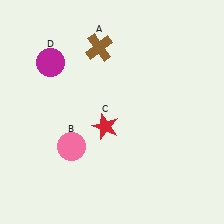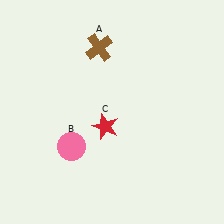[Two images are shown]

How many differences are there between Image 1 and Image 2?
There is 1 difference between the two images.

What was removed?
The magenta circle (D) was removed in Image 2.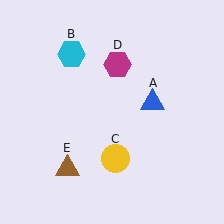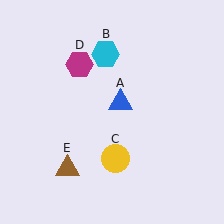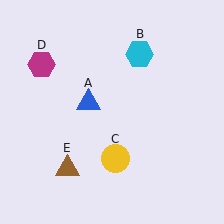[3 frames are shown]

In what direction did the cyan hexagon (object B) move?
The cyan hexagon (object B) moved right.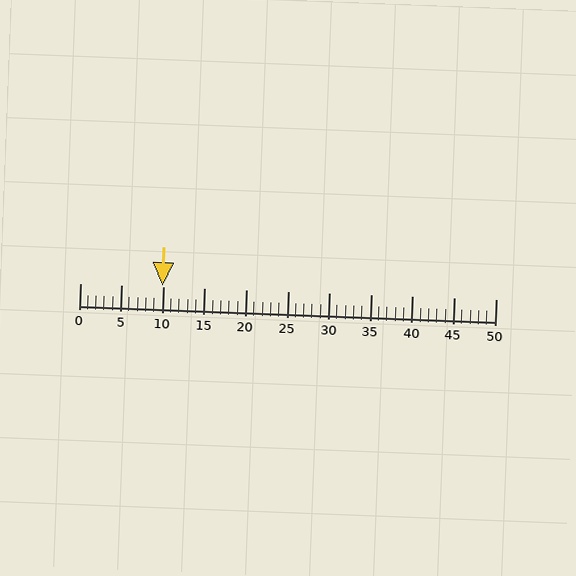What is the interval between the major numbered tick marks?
The major tick marks are spaced 5 units apart.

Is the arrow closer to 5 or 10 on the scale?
The arrow is closer to 10.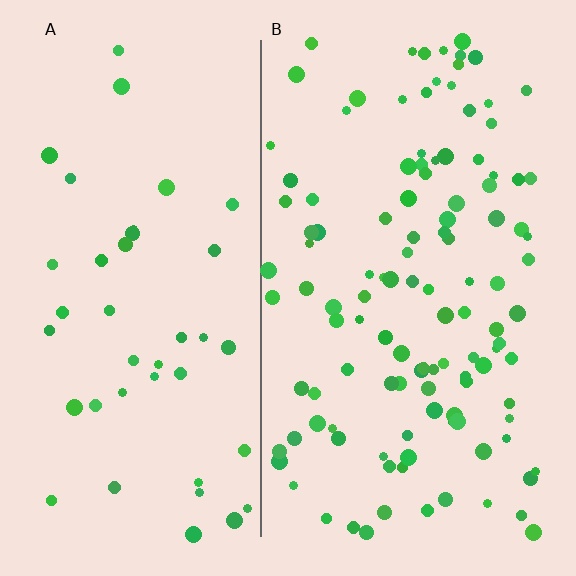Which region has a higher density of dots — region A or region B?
B (the right).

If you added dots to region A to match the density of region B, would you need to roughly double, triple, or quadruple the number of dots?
Approximately triple.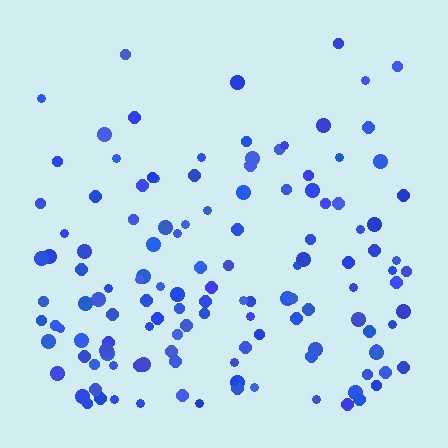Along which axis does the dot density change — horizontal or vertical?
Vertical.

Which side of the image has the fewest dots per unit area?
The top.